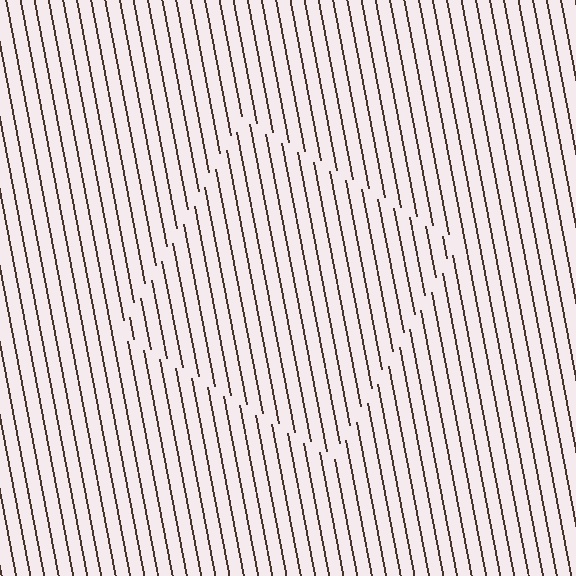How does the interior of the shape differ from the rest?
The interior of the shape contains the same grating, shifted by half a period — the contour is defined by the phase discontinuity where line-ends from the inner and outer gratings abut.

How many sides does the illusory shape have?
4 sides — the line-ends trace a square.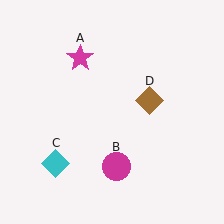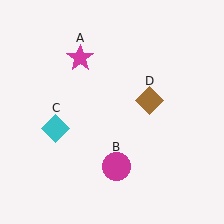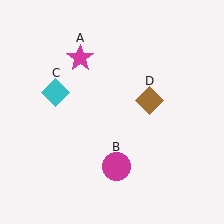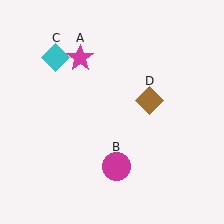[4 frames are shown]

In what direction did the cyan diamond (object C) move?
The cyan diamond (object C) moved up.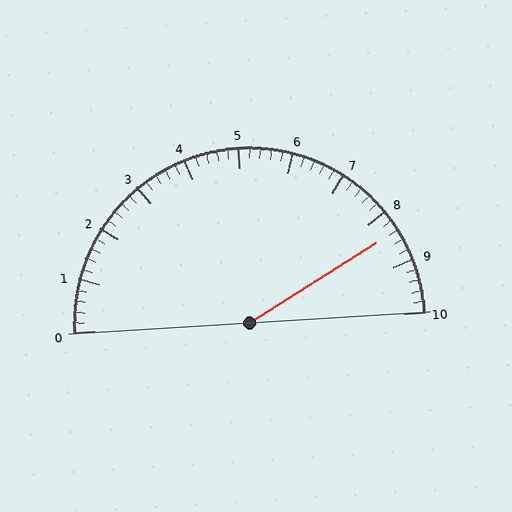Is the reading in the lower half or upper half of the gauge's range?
The reading is in the upper half of the range (0 to 10).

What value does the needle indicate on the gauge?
The needle indicates approximately 8.4.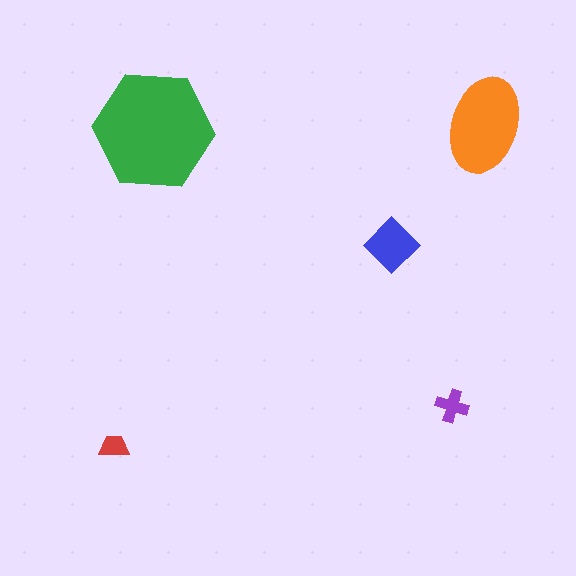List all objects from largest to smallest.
The green hexagon, the orange ellipse, the blue diamond, the purple cross, the red trapezoid.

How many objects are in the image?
There are 5 objects in the image.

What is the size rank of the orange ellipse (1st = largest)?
2nd.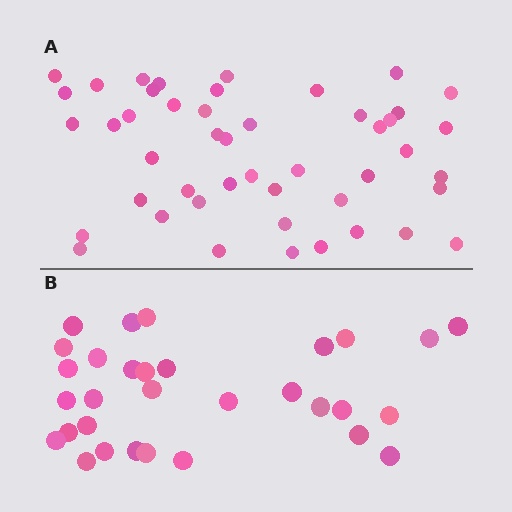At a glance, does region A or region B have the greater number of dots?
Region A (the top region) has more dots.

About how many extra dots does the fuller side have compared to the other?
Region A has approximately 15 more dots than region B.